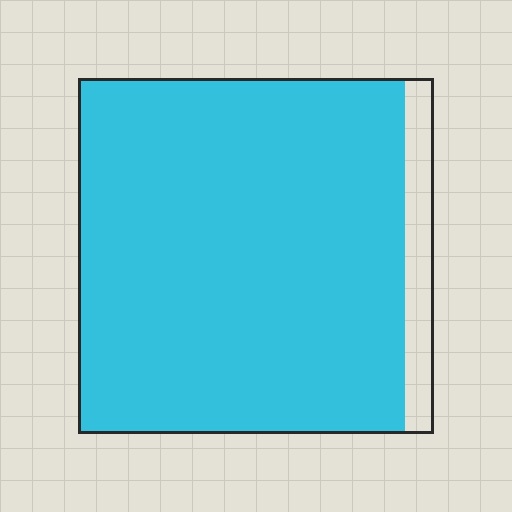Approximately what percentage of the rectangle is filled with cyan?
Approximately 90%.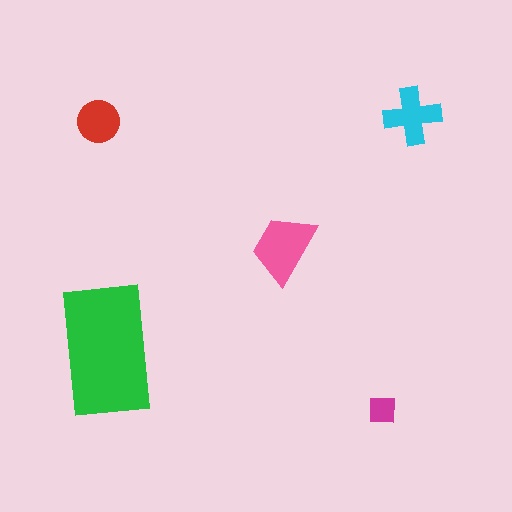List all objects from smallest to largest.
The magenta square, the red circle, the cyan cross, the pink trapezoid, the green rectangle.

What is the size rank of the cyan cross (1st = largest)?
3rd.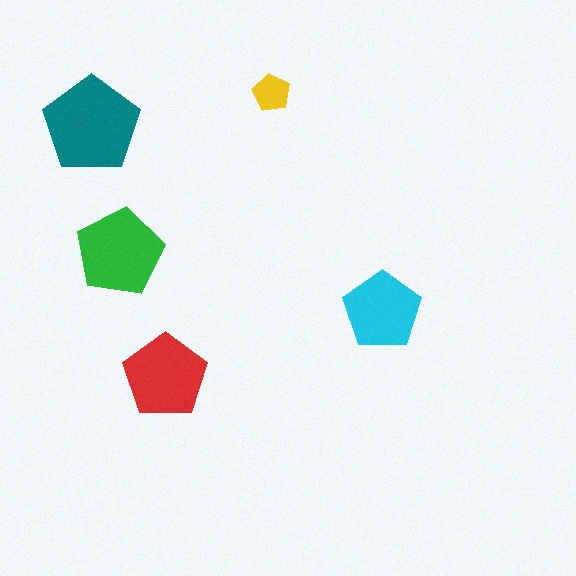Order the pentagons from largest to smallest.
the teal one, the green one, the red one, the cyan one, the yellow one.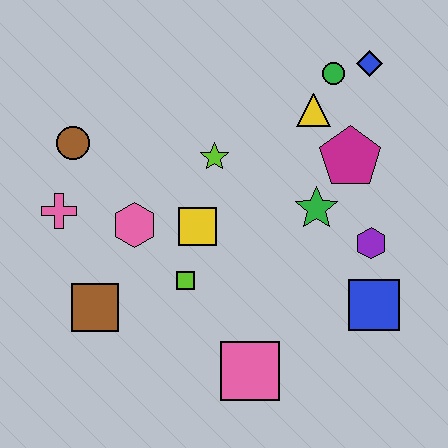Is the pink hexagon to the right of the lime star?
No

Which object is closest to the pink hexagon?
The yellow square is closest to the pink hexagon.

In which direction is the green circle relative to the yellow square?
The green circle is above the yellow square.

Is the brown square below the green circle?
Yes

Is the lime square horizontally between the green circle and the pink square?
No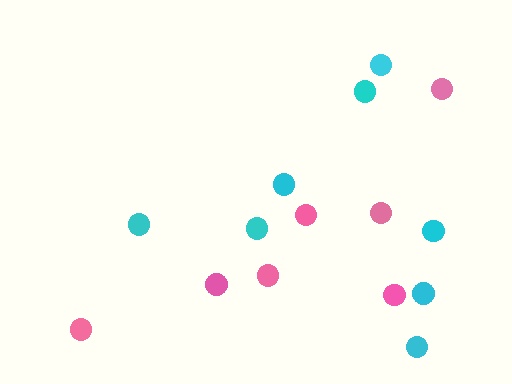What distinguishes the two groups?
There are 2 groups: one group of pink circles (7) and one group of cyan circles (8).